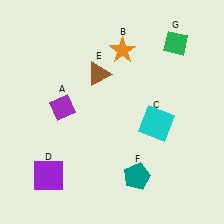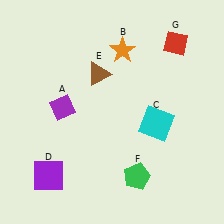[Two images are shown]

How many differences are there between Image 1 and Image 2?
There are 2 differences between the two images.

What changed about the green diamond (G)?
In Image 1, G is green. In Image 2, it changed to red.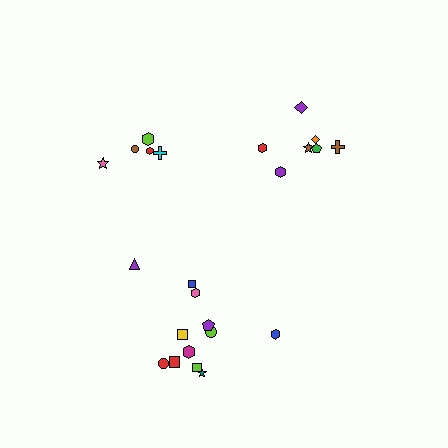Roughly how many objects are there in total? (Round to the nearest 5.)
Roughly 25 objects in total.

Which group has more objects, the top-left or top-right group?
The top-right group.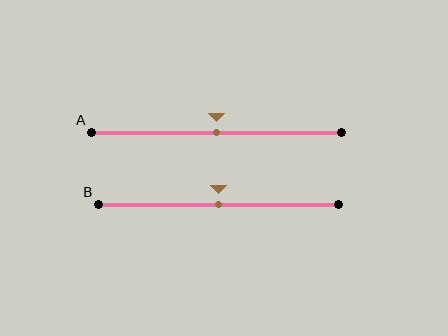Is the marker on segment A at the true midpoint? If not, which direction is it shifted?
Yes, the marker on segment A is at the true midpoint.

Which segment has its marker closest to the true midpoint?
Segment A has its marker closest to the true midpoint.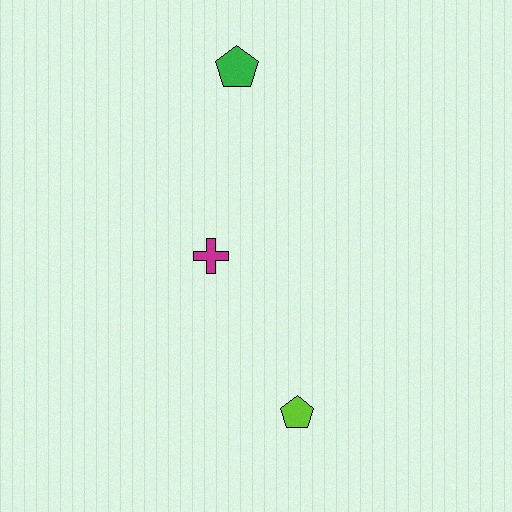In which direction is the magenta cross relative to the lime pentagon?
The magenta cross is above the lime pentagon.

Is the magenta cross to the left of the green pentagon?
Yes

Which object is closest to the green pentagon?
The magenta cross is closest to the green pentagon.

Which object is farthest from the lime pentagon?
The green pentagon is farthest from the lime pentagon.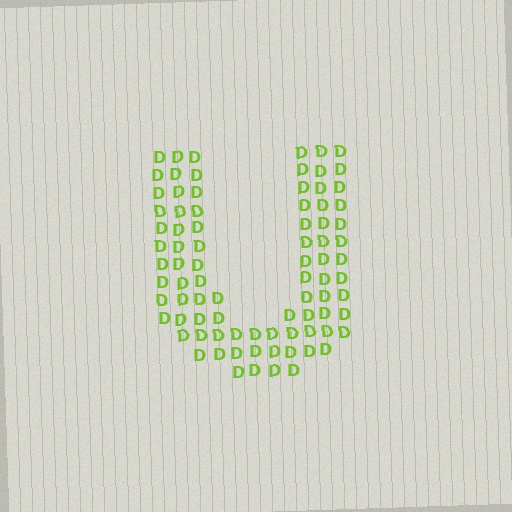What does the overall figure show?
The overall figure shows the letter U.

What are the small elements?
The small elements are letter D's.